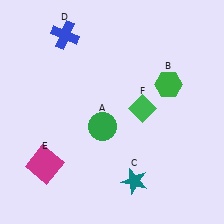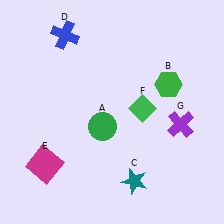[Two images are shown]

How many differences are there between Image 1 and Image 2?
There is 1 difference between the two images.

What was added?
A purple cross (G) was added in Image 2.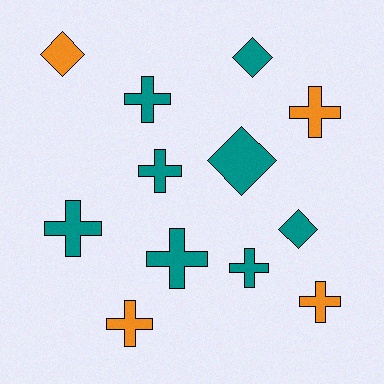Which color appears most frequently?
Teal, with 8 objects.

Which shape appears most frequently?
Cross, with 8 objects.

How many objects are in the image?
There are 12 objects.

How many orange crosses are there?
There are 3 orange crosses.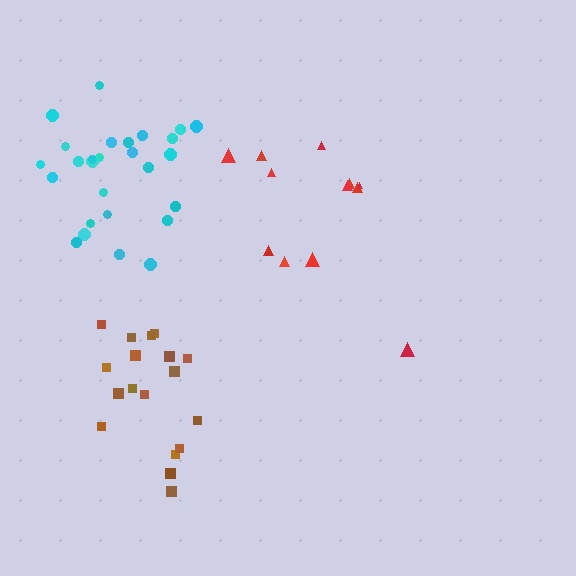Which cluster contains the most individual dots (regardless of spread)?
Cyan (27).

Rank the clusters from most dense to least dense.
brown, cyan, red.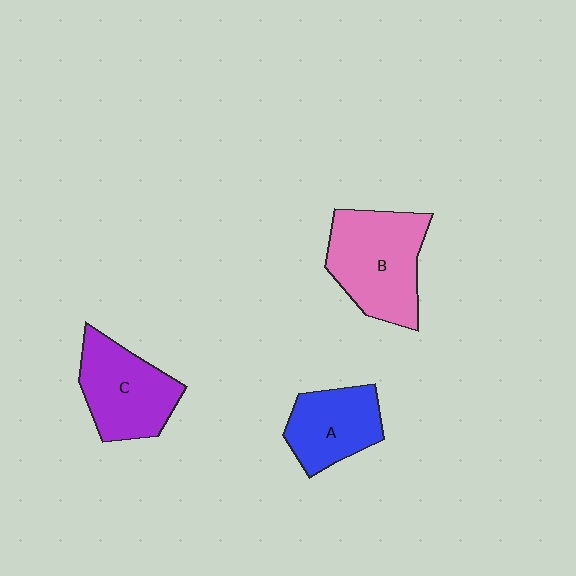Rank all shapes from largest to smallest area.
From largest to smallest: B (pink), C (purple), A (blue).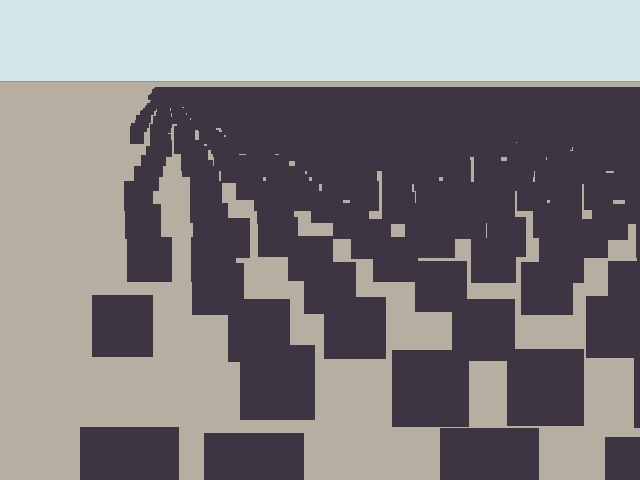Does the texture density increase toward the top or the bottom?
Density increases toward the top.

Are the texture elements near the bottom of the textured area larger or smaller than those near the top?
Larger. Near the bottom, elements are closer to the viewer and appear at a bigger on-screen size.